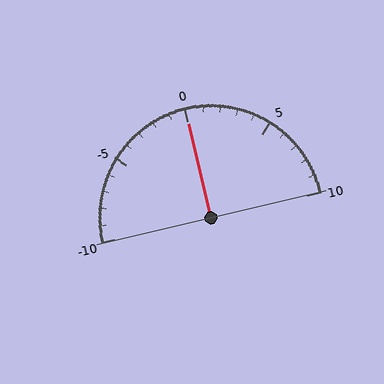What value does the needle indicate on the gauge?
The needle indicates approximately 0.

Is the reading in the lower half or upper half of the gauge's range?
The reading is in the upper half of the range (-10 to 10).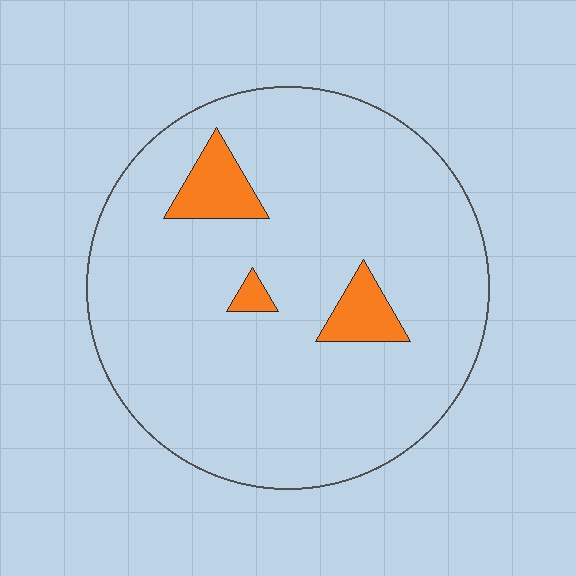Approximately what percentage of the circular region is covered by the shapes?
Approximately 10%.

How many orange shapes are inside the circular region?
3.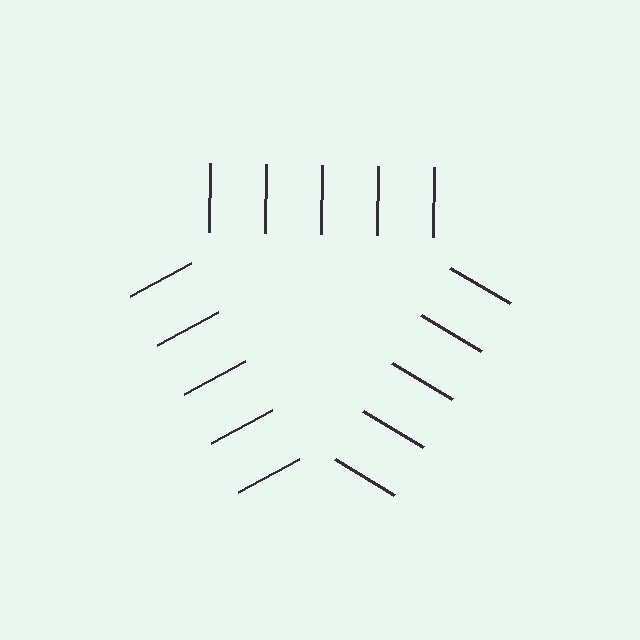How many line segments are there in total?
15 — 5 along each of the 3 edges.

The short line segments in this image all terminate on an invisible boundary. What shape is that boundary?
An illusory triangle — the line segments terminate on its edges but no continuous stroke is drawn.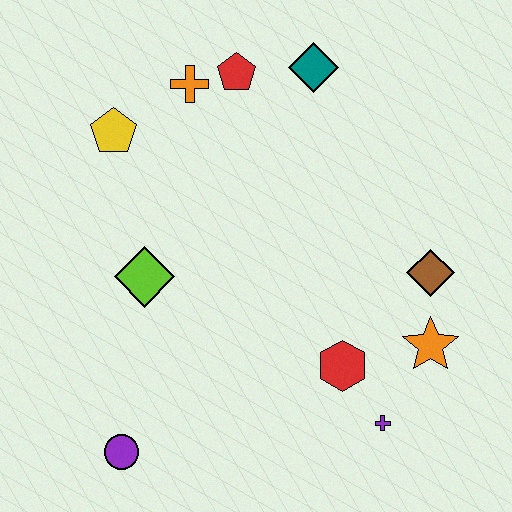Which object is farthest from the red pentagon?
The purple circle is farthest from the red pentagon.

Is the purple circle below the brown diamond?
Yes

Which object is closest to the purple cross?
The red hexagon is closest to the purple cross.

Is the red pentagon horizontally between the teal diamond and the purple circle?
Yes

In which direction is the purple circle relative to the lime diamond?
The purple circle is below the lime diamond.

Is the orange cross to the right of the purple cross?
No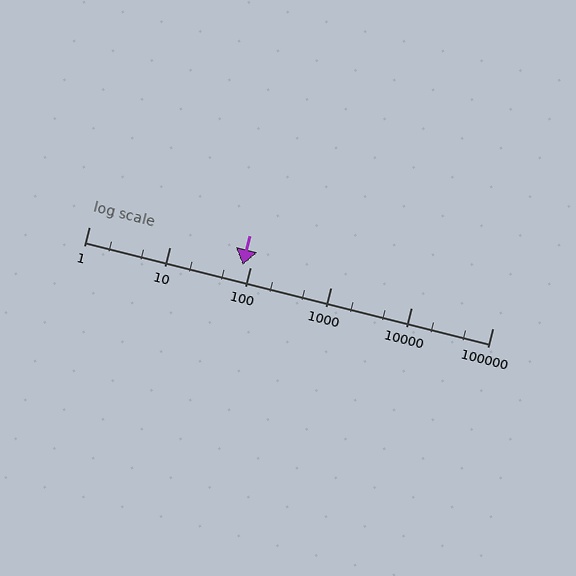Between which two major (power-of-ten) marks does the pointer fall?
The pointer is between 10 and 100.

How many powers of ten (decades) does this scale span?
The scale spans 5 decades, from 1 to 100000.